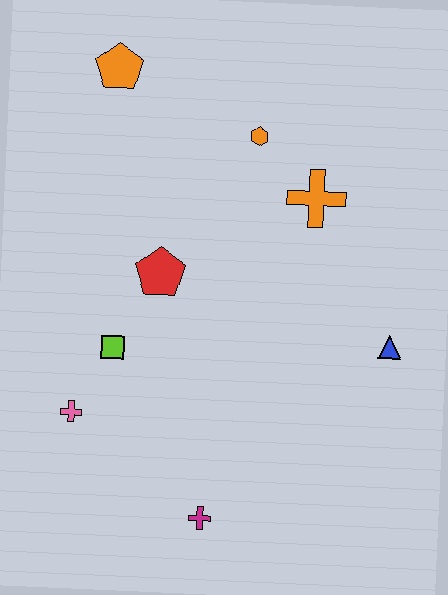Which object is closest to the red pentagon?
The lime square is closest to the red pentagon.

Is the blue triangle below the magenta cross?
No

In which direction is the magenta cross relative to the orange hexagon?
The magenta cross is below the orange hexagon.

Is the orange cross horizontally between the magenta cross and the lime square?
No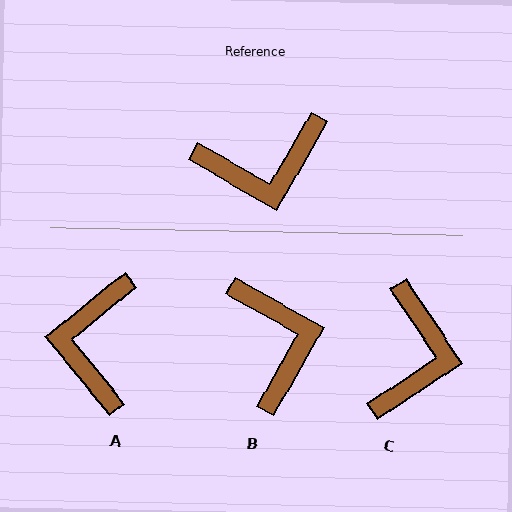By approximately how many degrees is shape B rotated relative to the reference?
Approximately 90 degrees counter-clockwise.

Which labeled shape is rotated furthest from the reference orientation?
A, about 111 degrees away.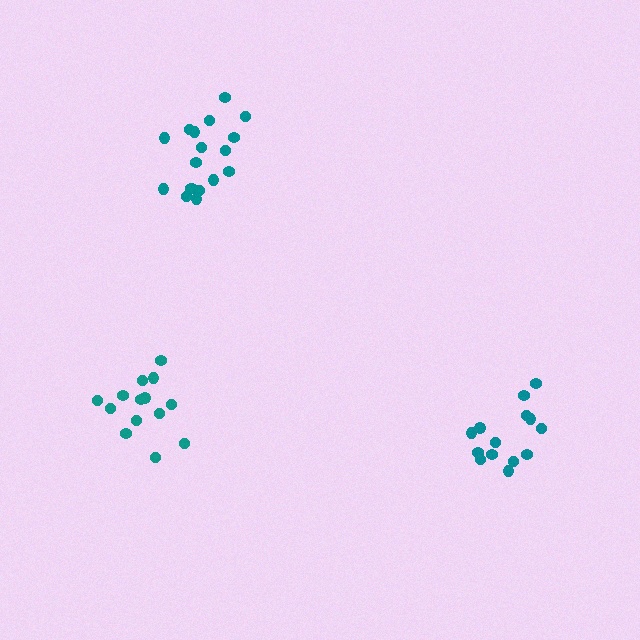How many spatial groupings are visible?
There are 3 spatial groupings.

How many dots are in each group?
Group 1: 14 dots, Group 2: 14 dots, Group 3: 18 dots (46 total).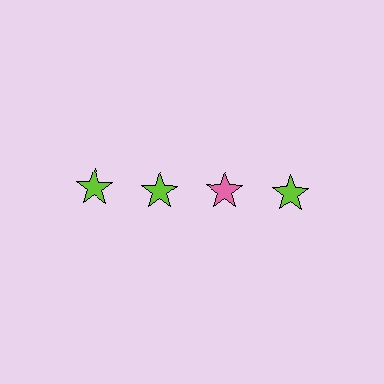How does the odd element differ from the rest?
It has a different color: pink instead of lime.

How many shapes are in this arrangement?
There are 4 shapes arranged in a grid pattern.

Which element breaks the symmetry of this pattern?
The pink star in the top row, center column breaks the symmetry. All other shapes are lime stars.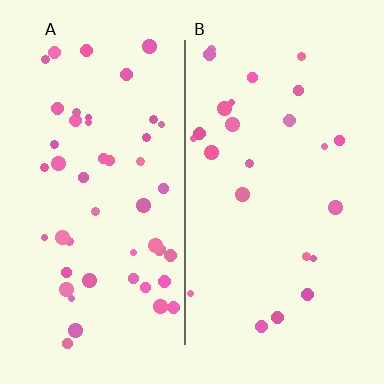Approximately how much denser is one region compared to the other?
Approximately 2.0× — region A over region B.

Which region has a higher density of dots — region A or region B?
A (the left).